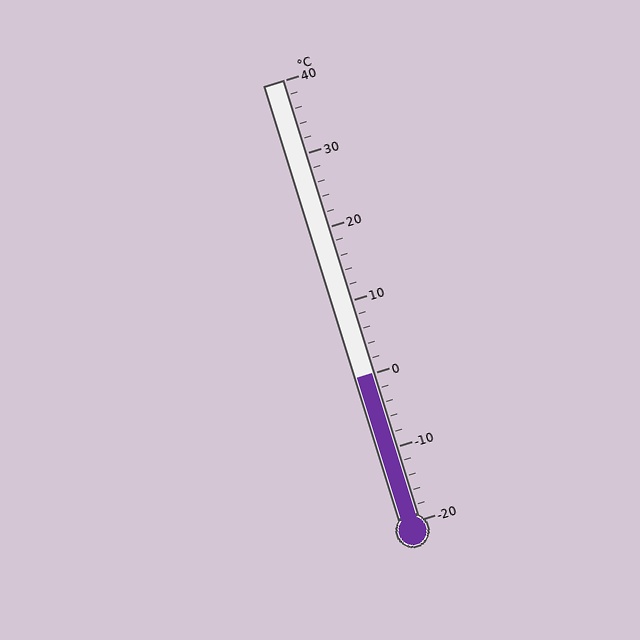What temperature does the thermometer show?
The thermometer shows approximately 0°C.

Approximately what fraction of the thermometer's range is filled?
The thermometer is filled to approximately 35% of its range.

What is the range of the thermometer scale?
The thermometer scale ranges from -20°C to 40°C.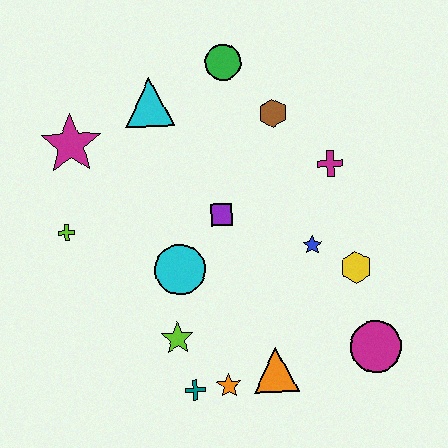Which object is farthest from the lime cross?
The magenta circle is farthest from the lime cross.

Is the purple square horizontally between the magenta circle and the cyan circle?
Yes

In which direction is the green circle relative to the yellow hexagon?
The green circle is above the yellow hexagon.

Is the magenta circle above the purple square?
No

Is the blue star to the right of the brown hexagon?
Yes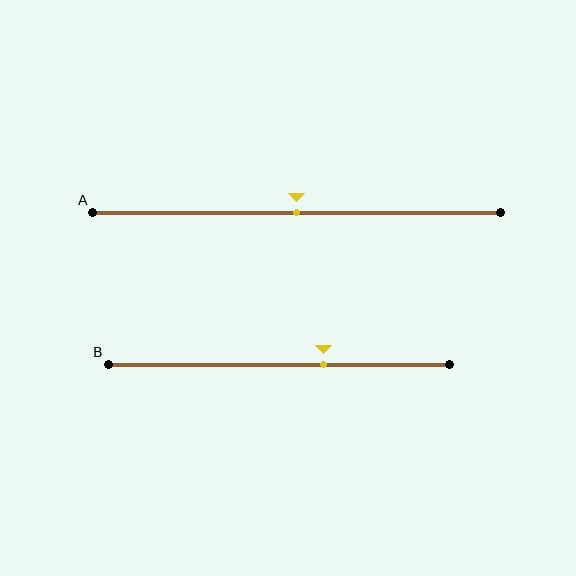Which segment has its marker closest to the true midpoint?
Segment A has its marker closest to the true midpoint.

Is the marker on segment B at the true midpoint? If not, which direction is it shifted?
No, the marker on segment B is shifted to the right by about 13% of the segment length.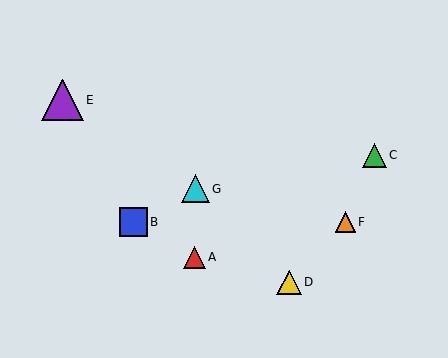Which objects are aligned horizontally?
Objects B, F are aligned horizontally.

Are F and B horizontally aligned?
Yes, both are at y≈222.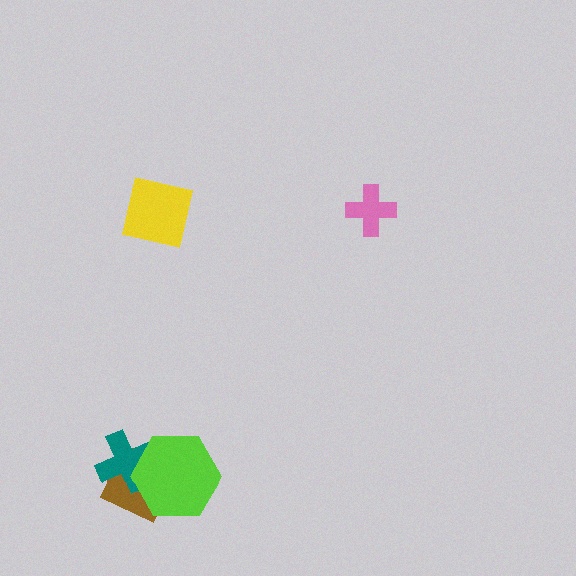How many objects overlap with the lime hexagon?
2 objects overlap with the lime hexagon.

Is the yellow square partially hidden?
No, no other shape covers it.